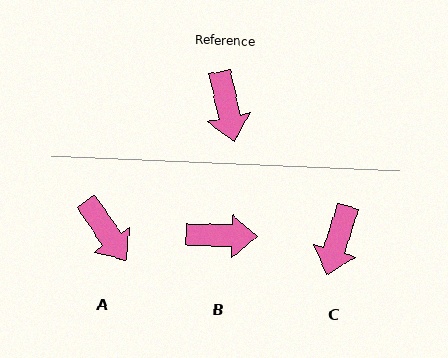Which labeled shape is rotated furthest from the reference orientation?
B, about 76 degrees away.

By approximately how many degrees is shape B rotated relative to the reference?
Approximately 76 degrees counter-clockwise.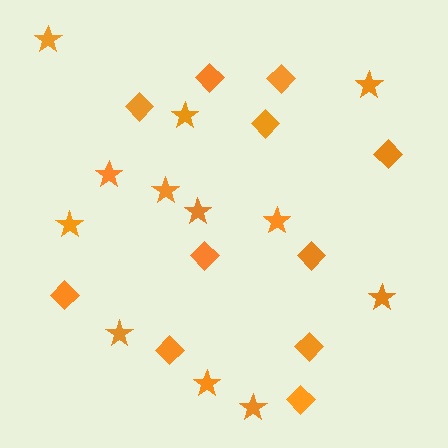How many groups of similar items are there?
There are 2 groups: one group of diamonds (11) and one group of stars (12).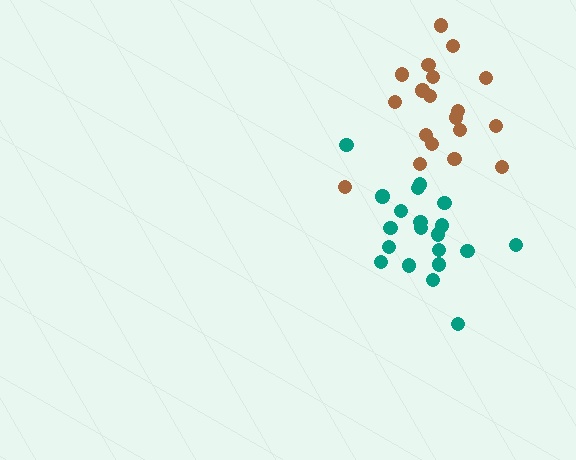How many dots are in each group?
Group 1: 19 dots, Group 2: 20 dots (39 total).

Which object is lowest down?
The teal cluster is bottommost.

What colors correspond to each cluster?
The clusters are colored: brown, teal.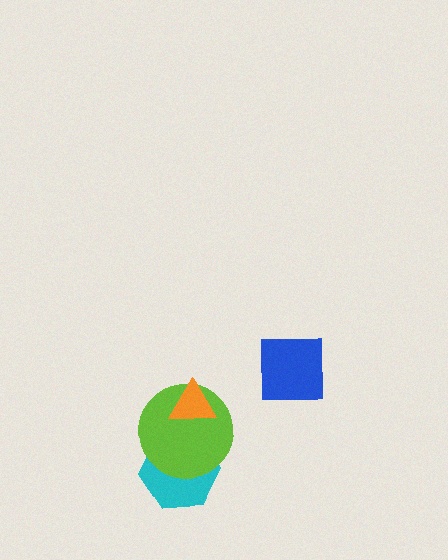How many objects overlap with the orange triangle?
1 object overlaps with the orange triangle.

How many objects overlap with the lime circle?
2 objects overlap with the lime circle.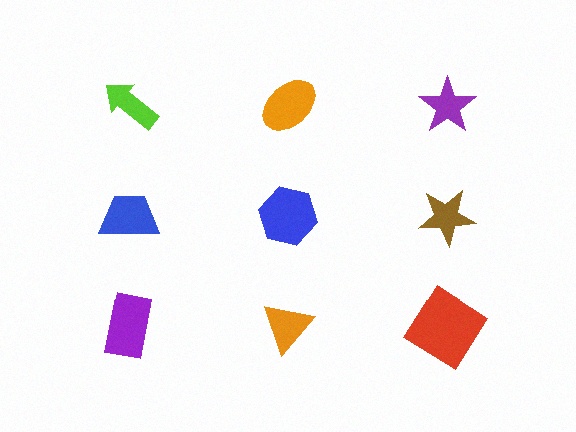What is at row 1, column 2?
An orange ellipse.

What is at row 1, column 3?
A purple star.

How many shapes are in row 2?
3 shapes.